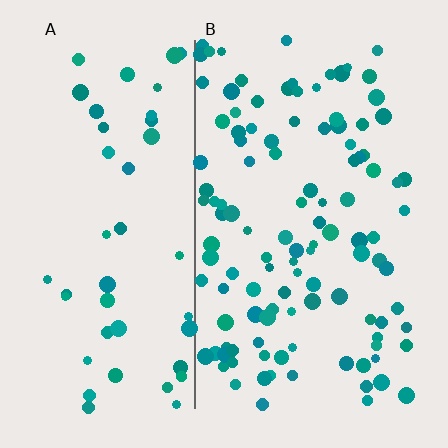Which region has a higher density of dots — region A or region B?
B (the right).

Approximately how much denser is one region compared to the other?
Approximately 2.5× — region B over region A.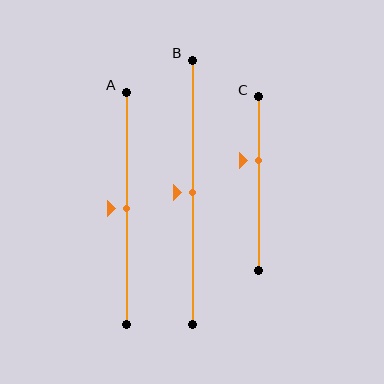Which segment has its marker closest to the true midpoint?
Segment A has its marker closest to the true midpoint.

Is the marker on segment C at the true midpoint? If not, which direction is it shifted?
No, the marker on segment C is shifted upward by about 13% of the segment length.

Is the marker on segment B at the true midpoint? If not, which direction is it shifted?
Yes, the marker on segment B is at the true midpoint.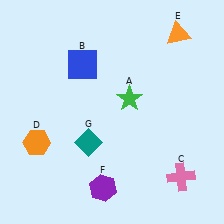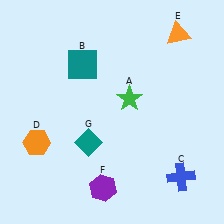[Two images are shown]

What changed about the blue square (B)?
In Image 1, B is blue. In Image 2, it changed to teal.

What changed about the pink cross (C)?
In Image 1, C is pink. In Image 2, it changed to blue.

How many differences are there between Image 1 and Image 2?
There are 2 differences between the two images.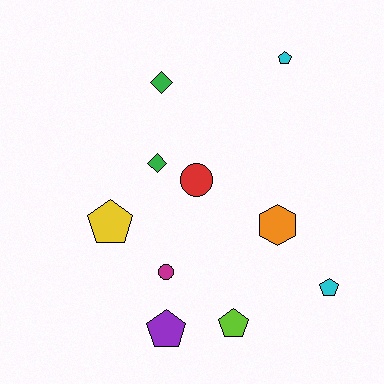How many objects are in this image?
There are 10 objects.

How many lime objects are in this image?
There is 1 lime object.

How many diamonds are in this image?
There are 2 diamonds.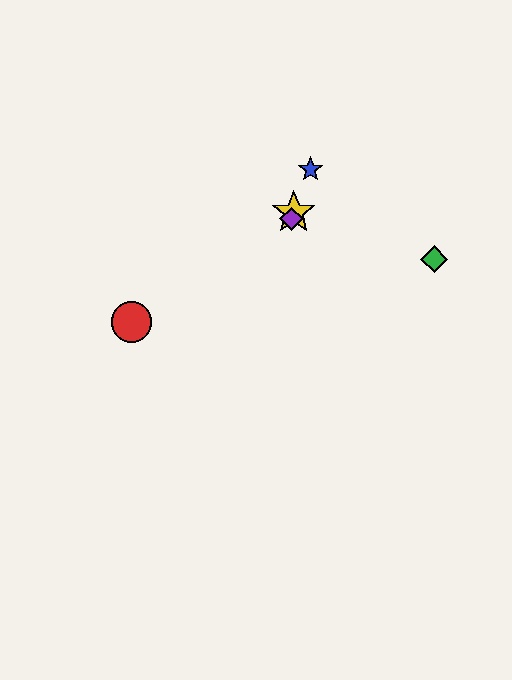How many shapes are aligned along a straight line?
3 shapes (the blue star, the yellow star, the purple diamond) are aligned along a straight line.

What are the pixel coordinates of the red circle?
The red circle is at (132, 322).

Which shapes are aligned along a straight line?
The blue star, the yellow star, the purple diamond are aligned along a straight line.